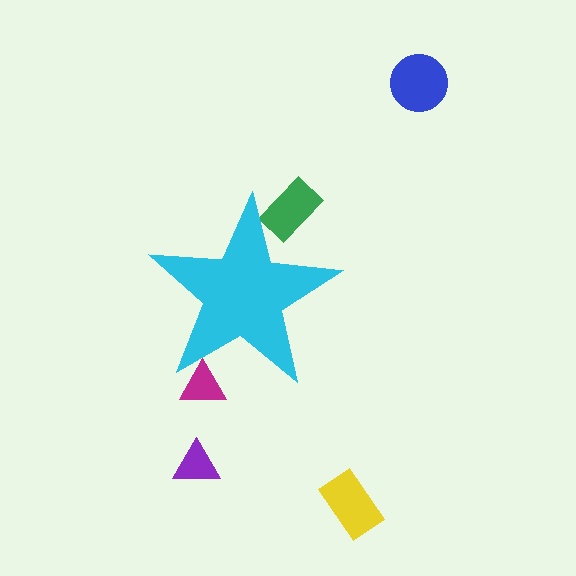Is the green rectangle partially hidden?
Yes, the green rectangle is partially hidden behind the cyan star.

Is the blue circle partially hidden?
No, the blue circle is fully visible.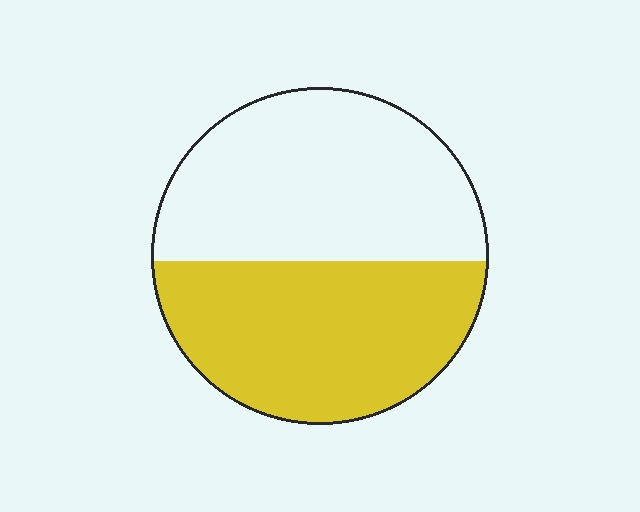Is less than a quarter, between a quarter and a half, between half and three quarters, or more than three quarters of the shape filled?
Between a quarter and a half.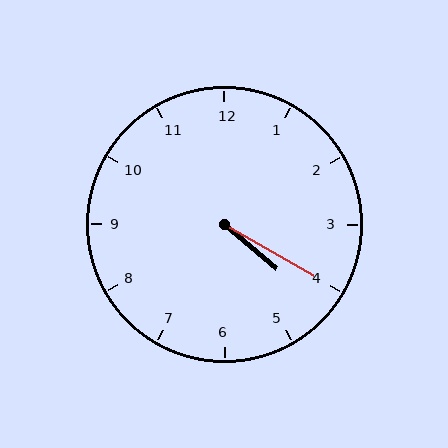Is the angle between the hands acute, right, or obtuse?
It is acute.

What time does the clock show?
4:20.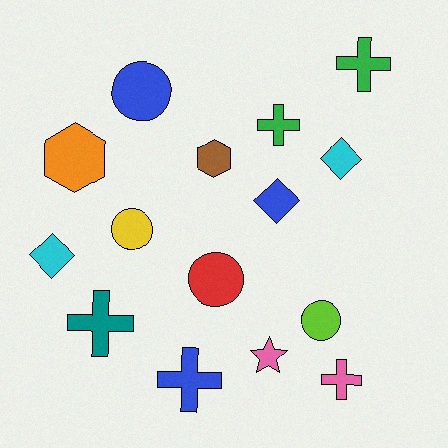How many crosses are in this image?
There are 5 crosses.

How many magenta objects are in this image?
There are no magenta objects.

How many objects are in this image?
There are 15 objects.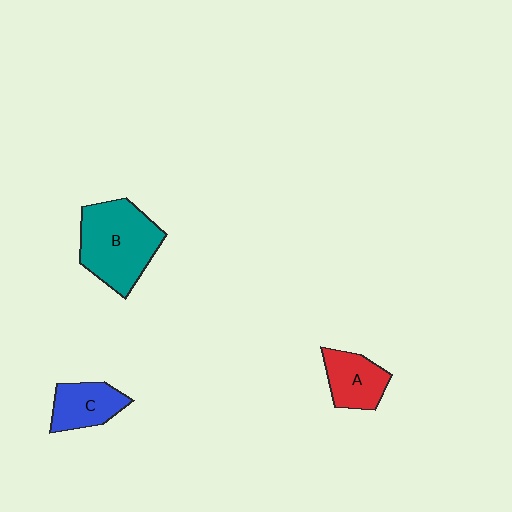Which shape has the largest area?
Shape B (teal).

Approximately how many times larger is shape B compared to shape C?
Approximately 1.9 times.